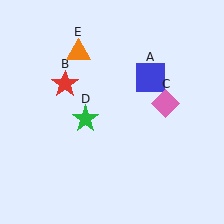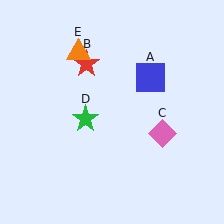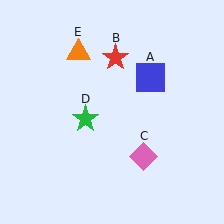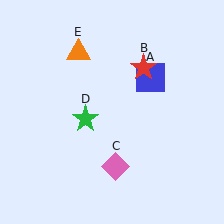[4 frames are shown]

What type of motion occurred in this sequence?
The red star (object B), pink diamond (object C) rotated clockwise around the center of the scene.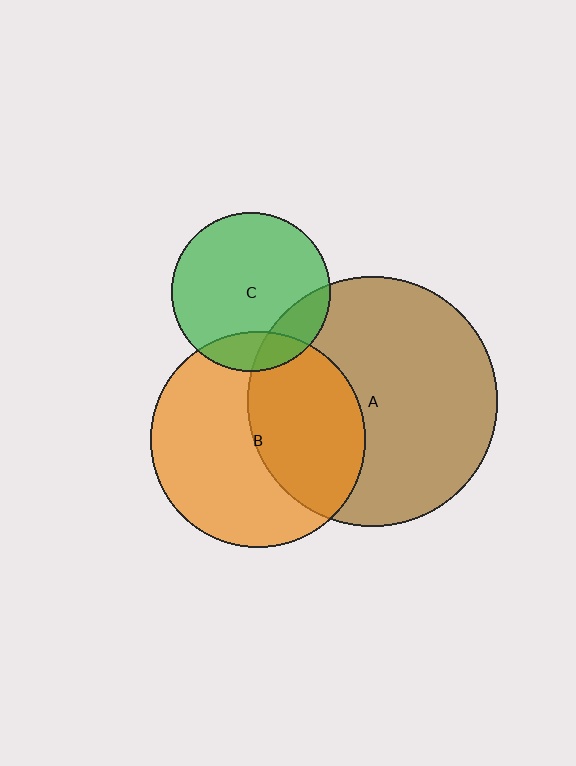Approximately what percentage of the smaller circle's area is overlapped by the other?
Approximately 45%.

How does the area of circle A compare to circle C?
Approximately 2.5 times.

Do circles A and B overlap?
Yes.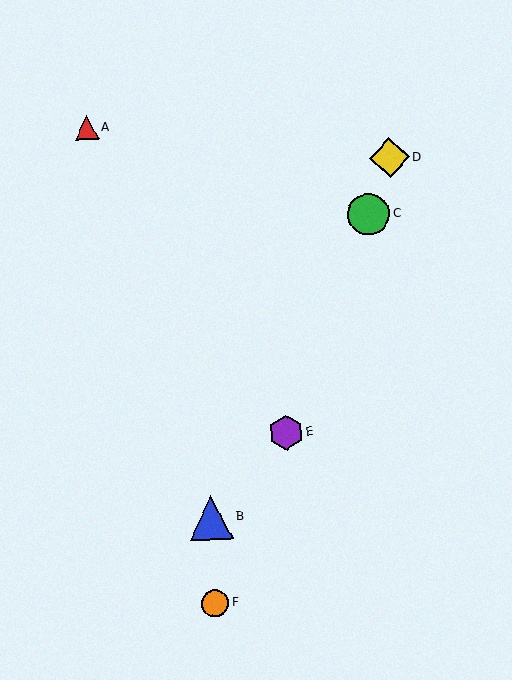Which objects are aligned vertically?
Objects B, F are aligned vertically.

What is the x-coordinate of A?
Object A is at x≈87.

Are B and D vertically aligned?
No, B is at x≈211 and D is at x≈389.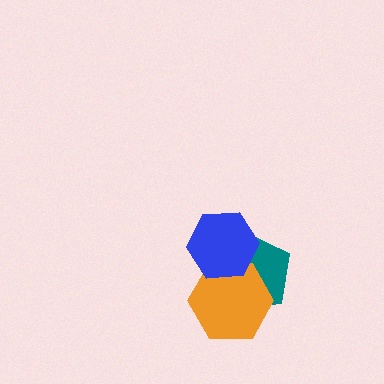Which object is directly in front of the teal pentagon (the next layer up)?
The orange hexagon is directly in front of the teal pentagon.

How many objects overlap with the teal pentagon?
2 objects overlap with the teal pentagon.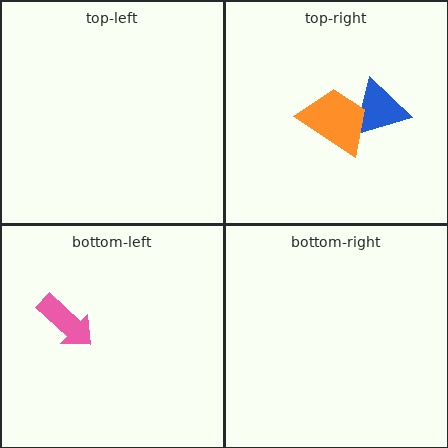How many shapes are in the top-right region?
2.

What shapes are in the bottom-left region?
The pink arrow.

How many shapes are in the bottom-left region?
1.